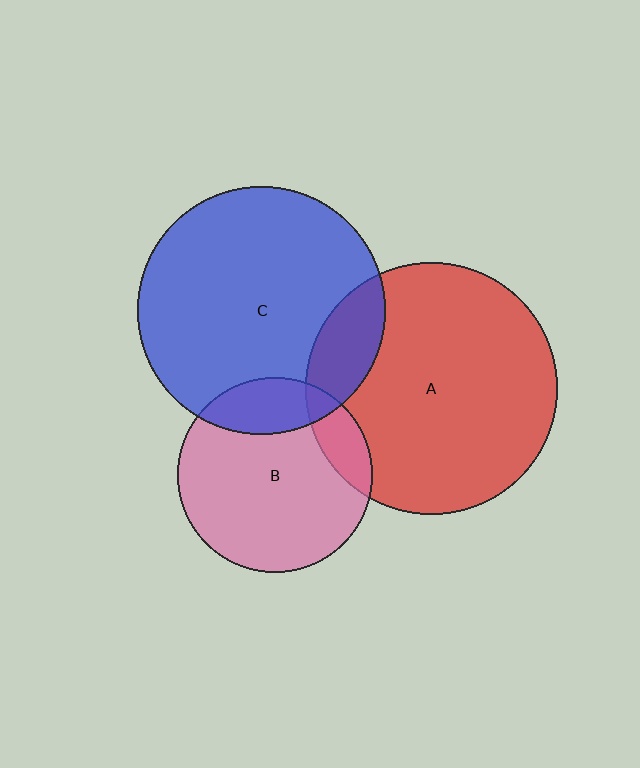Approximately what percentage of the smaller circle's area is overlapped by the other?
Approximately 15%.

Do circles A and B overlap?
Yes.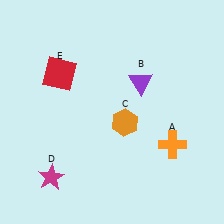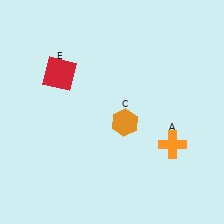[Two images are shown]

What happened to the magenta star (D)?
The magenta star (D) was removed in Image 2. It was in the bottom-left area of Image 1.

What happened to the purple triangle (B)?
The purple triangle (B) was removed in Image 2. It was in the top-right area of Image 1.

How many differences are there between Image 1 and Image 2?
There are 2 differences between the two images.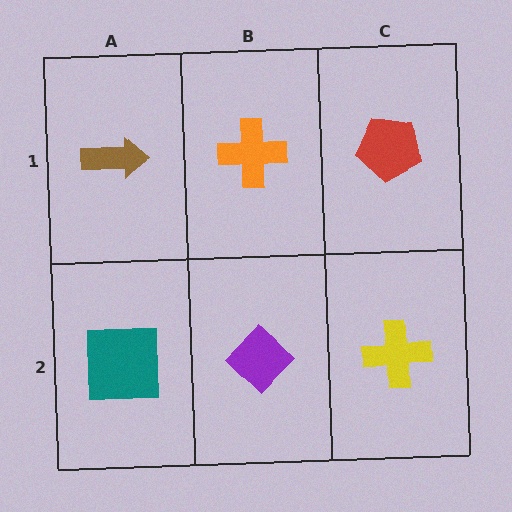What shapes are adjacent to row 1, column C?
A yellow cross (row 2, column C), an orange cross (row 1, column B).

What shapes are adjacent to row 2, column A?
A brown arrow (row 1, column A), a purple diamond (row 2, column B).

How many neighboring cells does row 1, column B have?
3.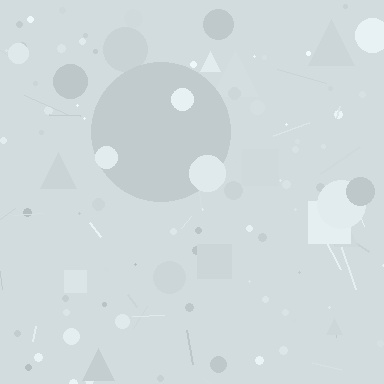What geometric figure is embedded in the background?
A circle is embedded in the background.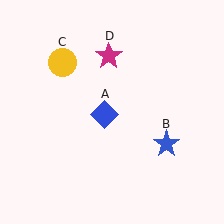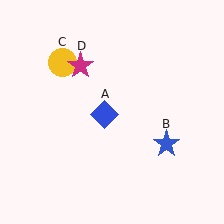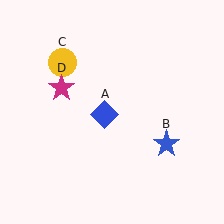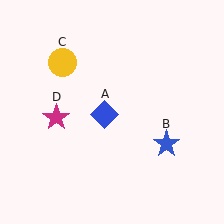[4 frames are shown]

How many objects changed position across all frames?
1 object changed position: magenta star (object D).